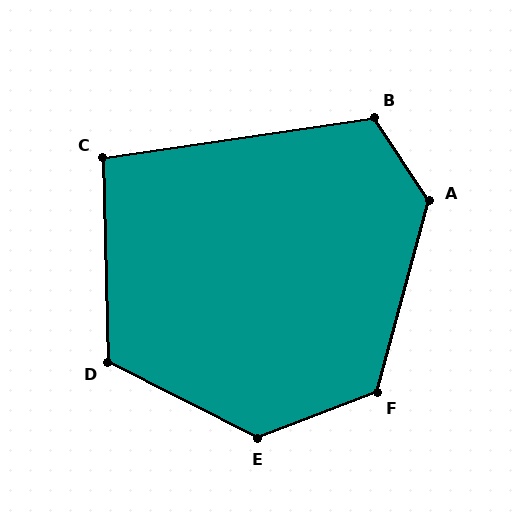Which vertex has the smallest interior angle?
C, at approximately 97 degrees.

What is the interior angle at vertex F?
Approximately 126 degrees (obtuse).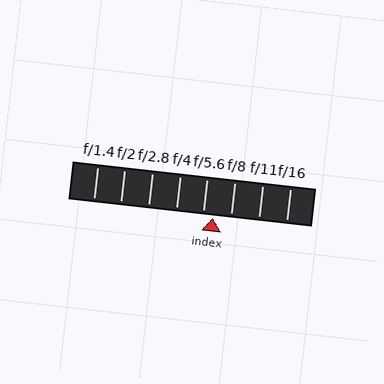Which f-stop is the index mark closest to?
The index mark is closest to f/5.6.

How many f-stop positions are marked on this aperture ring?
There are 8 f-stop positions marked.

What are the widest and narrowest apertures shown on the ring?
The widest aperture shown is f/1.4 and the narrowest is f/16.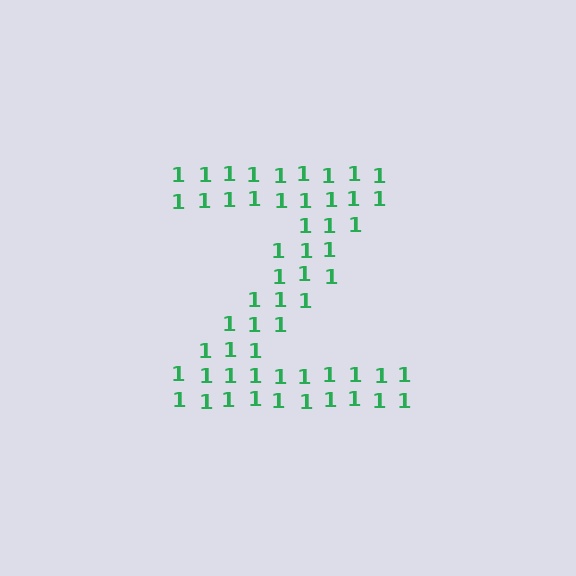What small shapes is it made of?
It is made of small digit 1's.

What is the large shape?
The large shape is the letter Z.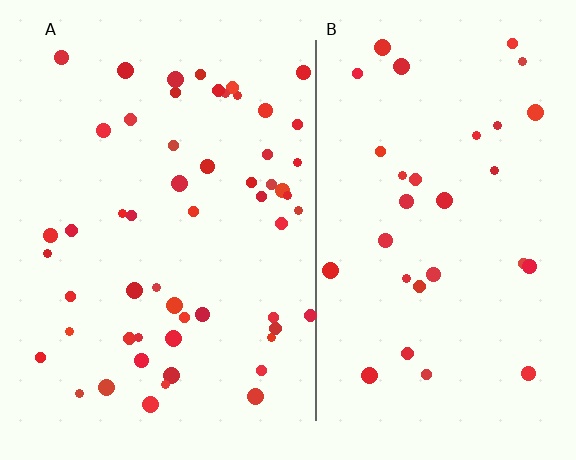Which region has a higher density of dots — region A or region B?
A (the left).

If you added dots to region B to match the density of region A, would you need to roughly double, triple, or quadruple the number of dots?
Approximately double.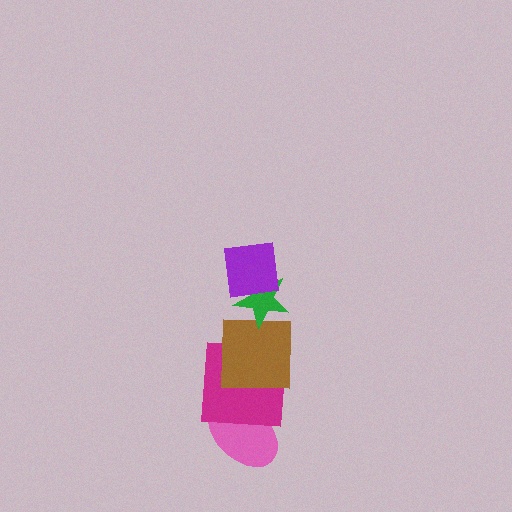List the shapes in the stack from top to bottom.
From top to bottom: the purple square, the green star, the brown square, the magenta square, the pink ellipse.